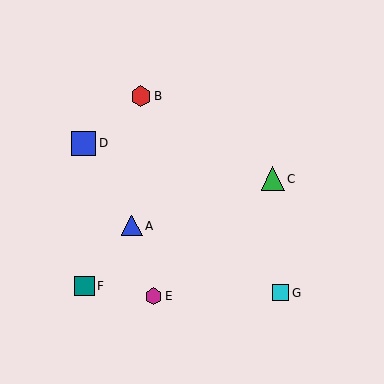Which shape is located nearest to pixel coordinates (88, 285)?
The teal square (labeled F) at (84, 286) is nearest to that location.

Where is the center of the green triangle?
The center of the green triangle is at (273, 179).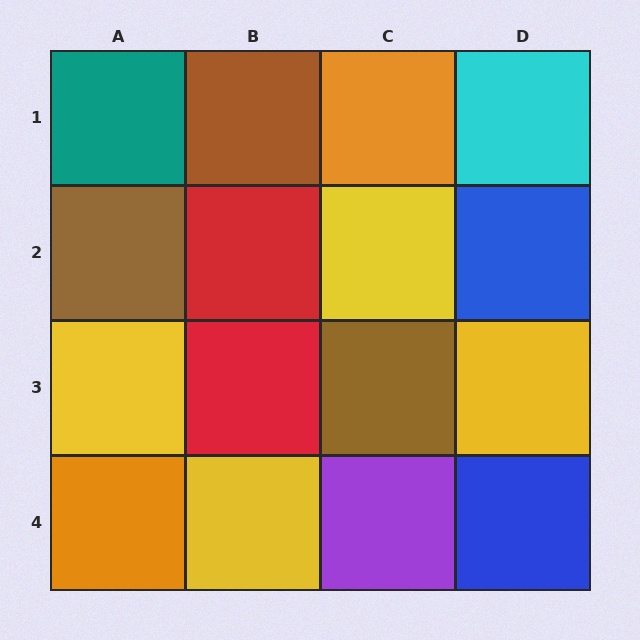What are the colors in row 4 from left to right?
Orange, yellow, purple, blue.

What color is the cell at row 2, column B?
Red.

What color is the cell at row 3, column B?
Red.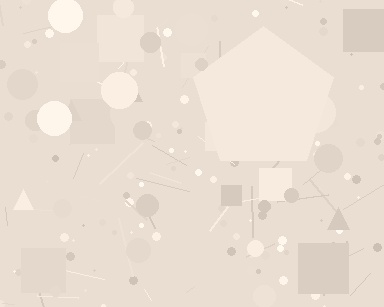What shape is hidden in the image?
A pentagon is hidden in the image.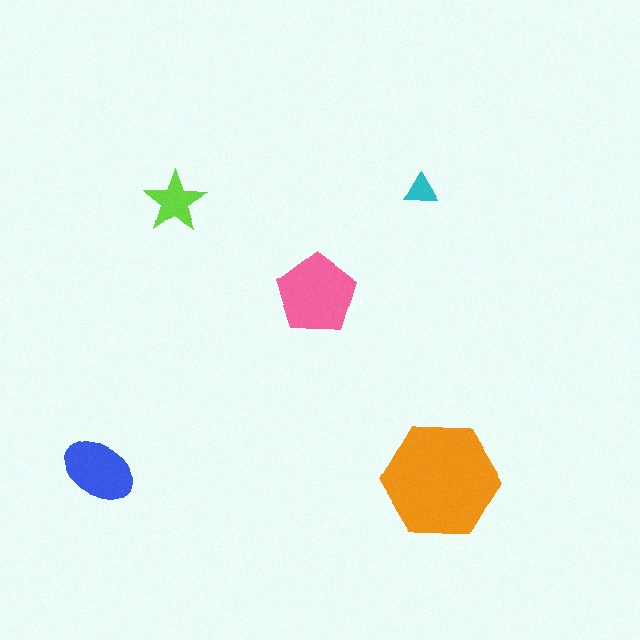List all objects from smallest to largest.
The cyan triangle, the lime star, the blue ellipse, the pink pentagon, the orange hexagon.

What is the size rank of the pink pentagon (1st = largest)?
2nd.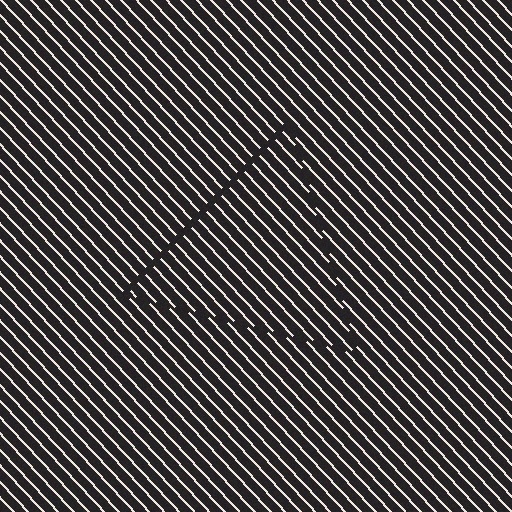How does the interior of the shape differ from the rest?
The interior of the shape contains the same grating, shifted by half a period — the contour is defined by the phase discontinuity where line-ends from the inner and outer gratings abut.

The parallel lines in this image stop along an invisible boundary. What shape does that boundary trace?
An illusory triangle. The interior of the shape contains the same grating, shifted by half a period — the contour is defined by the phase discontinuity where line-ends from the inner and outer gratings abut.